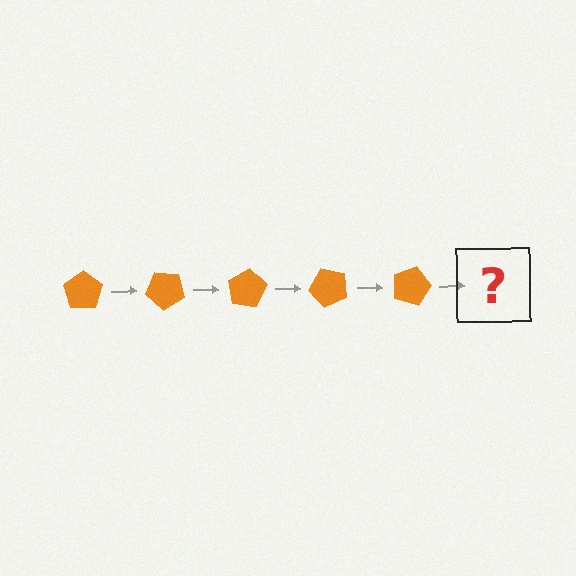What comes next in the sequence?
The next element should be an orange pentagon rotated 200 degrees.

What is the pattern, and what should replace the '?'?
The pattern is that the pentagon rotates 40 degrees each step. The '?' should be an orange pentagon rotated 200 degrees.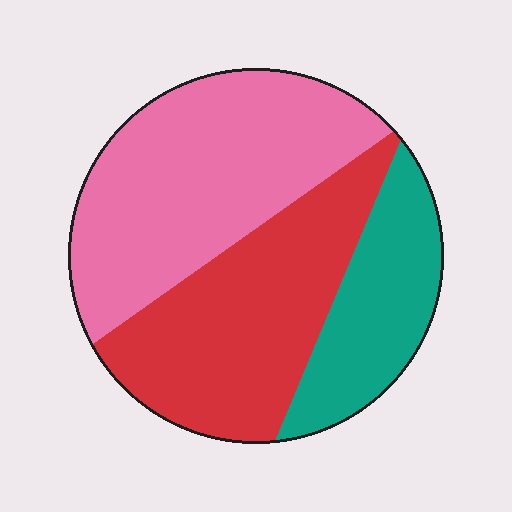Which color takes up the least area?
Teal, at roughly 20%.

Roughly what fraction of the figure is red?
Red takes up between a quarter and a half of the figure.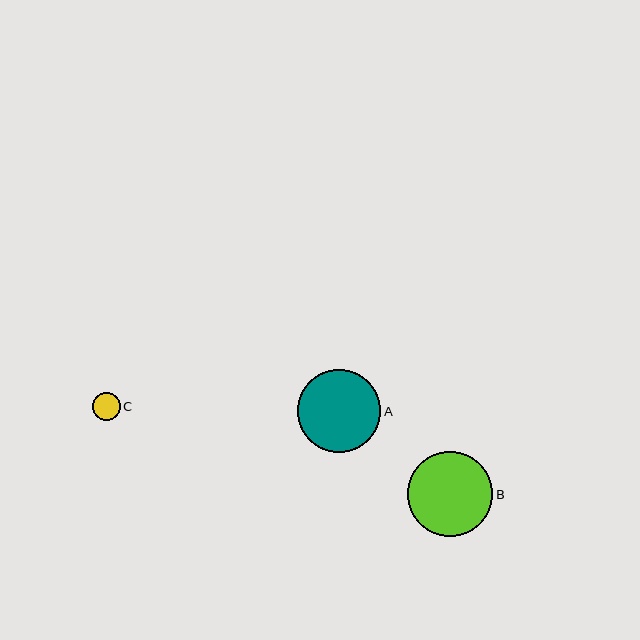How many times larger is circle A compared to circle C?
Circle A is approximately 3.0 times the size of circle C.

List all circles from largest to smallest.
From largest to smallest: B, A, C.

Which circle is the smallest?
Circle C is the smallest with a size of approximately 28 pixels.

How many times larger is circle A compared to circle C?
Circle A is approximately 3.0 times the size of circle C.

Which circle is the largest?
Circle B is the largest with a size of approximately 85 pixels.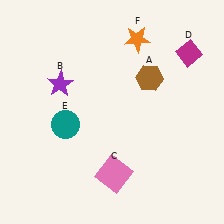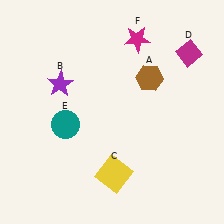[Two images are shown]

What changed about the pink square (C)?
In Image 1, C is pink. In Image 2, it changed to yellow.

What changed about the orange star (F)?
In Image 1, F is orange. In Image 2, it changed to magenta.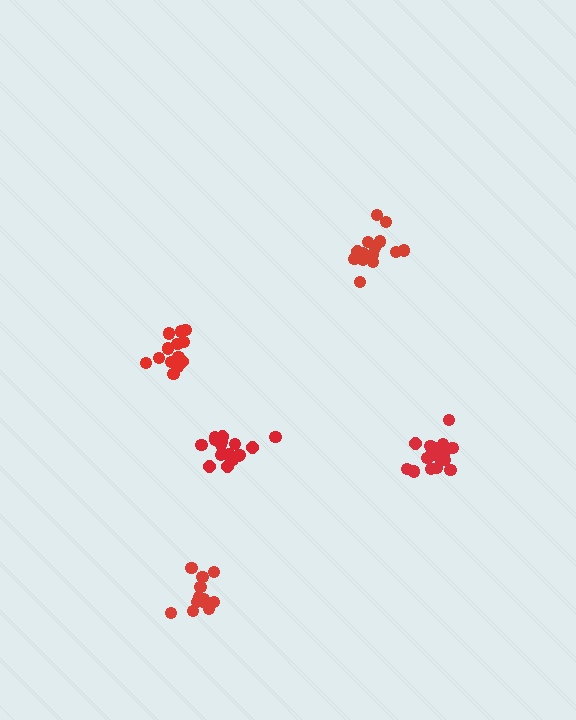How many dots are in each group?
Group 1: 14 dots, Group 2: 12 dots, Group 3: 18 dots, Group 4: 18 dots, Group 5: 13 dots (75 total).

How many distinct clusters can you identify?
There are 5 distinct clusters.